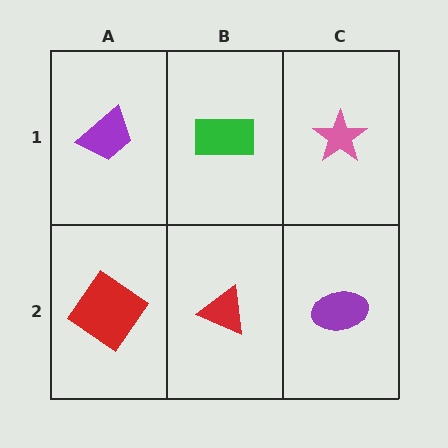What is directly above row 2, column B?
A green rectangle.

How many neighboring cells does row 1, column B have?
3.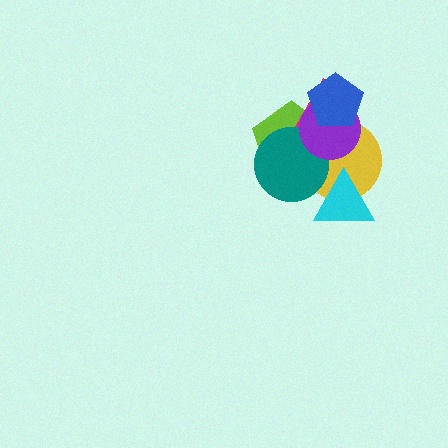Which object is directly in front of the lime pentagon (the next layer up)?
The magenta triangle is directly in front of the lime pentagon.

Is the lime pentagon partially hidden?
Yes, it is partially covered by another shape.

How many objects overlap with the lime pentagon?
5 objects overlap with the lime pentagon.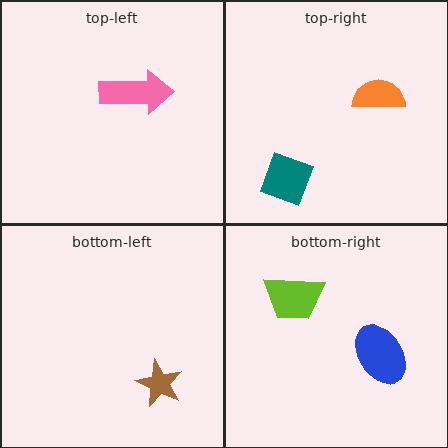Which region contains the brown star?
The bottom-left region.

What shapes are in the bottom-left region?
The brown star.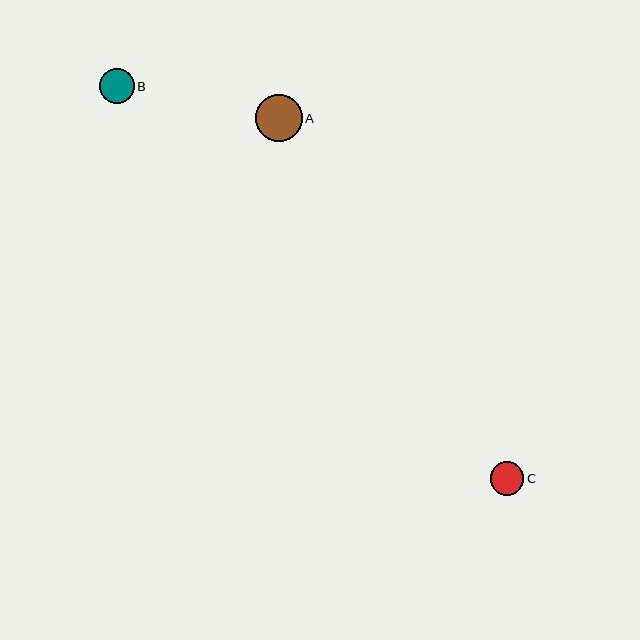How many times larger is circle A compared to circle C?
Circle A is approximately 1.4 times the size of circle C.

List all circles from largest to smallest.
From largest to smallest: A, B, C.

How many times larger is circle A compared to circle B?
Circle A is approximately 1.3 times the size of circle B.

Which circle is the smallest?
Circle C is the smallest with a size of approximately 34 pixels.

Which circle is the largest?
Circle A is the largest with a size of approximately 47 pixels.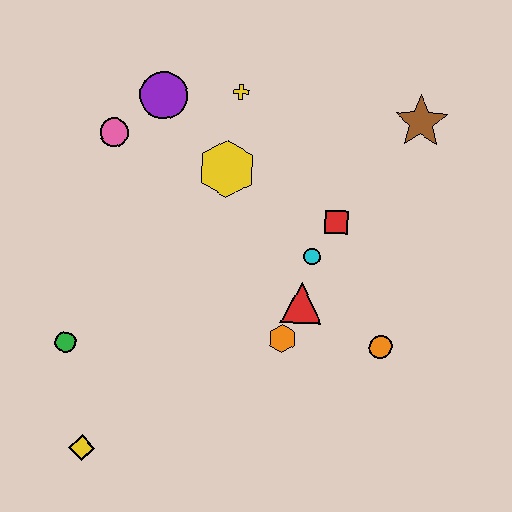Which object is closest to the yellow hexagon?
The yellow cross is closest to the yellow hexagon.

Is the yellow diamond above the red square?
No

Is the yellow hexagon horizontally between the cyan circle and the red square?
No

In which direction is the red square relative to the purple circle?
The red square is to the right of the purple circle.